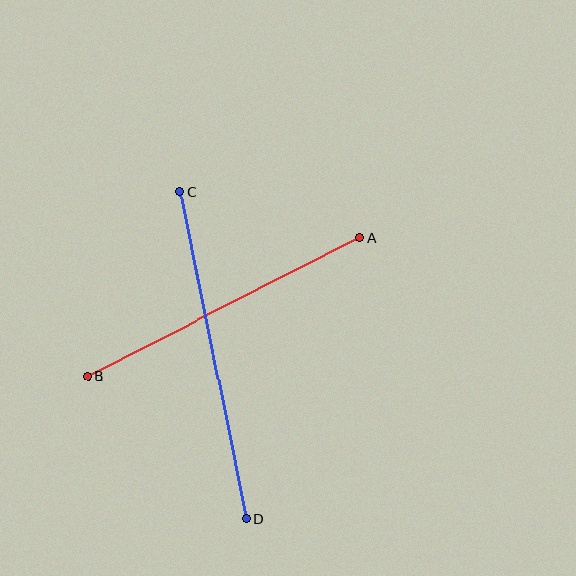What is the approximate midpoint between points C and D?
The midpoint is at approximately (213, 355) pixels.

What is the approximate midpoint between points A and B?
The midpoint is at approximately (224, 307) pixels.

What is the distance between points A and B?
The distance is approximately 305 pixels.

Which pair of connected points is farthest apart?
Points C and D are farthest apart.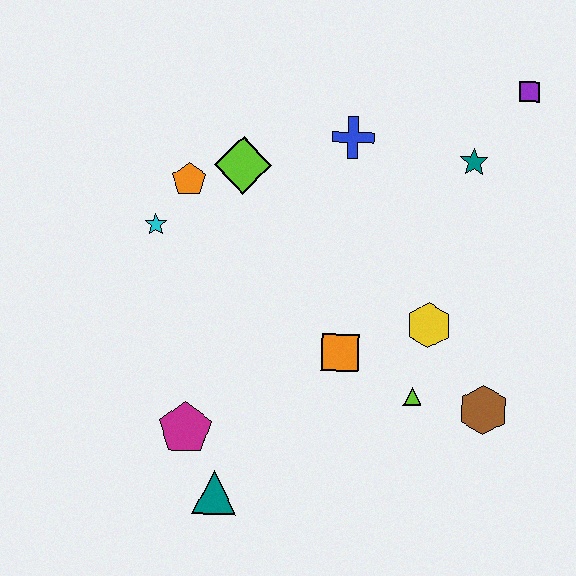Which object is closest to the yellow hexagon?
The lime triangle is closest to the yellow hexagon.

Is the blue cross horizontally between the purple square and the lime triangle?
No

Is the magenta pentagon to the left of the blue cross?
Yes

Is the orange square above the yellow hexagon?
No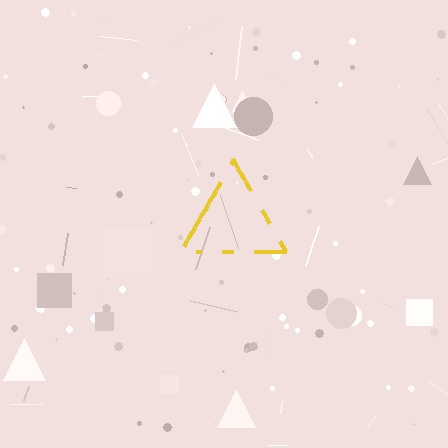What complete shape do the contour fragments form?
The contour fragments form a triangle.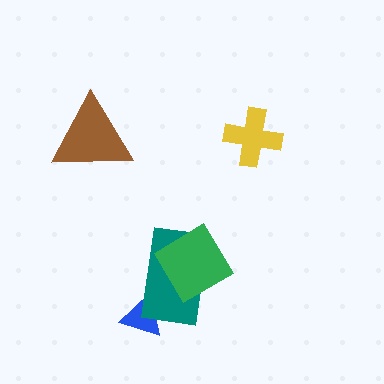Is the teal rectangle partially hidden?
Yes, it is partially covered by another shape.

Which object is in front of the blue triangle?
The teal rectangle is in front of the blue triangle.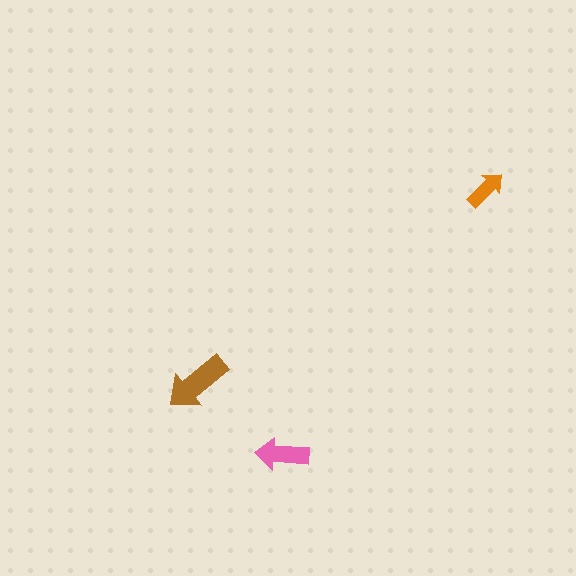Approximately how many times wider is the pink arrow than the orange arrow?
About 1.5 times wider.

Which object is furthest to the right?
The orange arrow is rightmost.